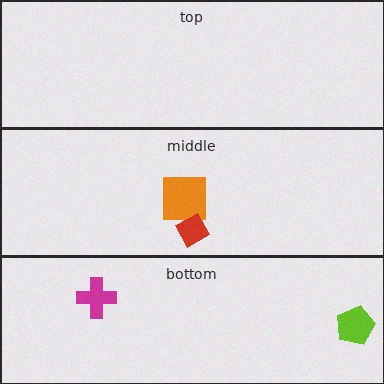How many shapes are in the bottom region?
2.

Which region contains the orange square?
The middle region.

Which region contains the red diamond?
The middle region.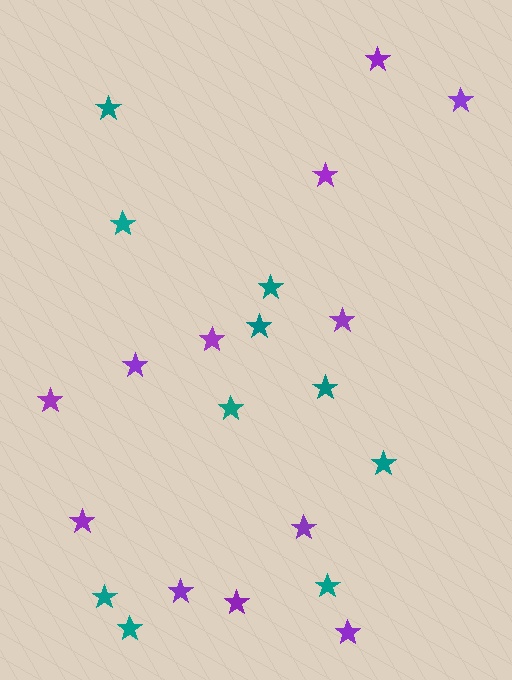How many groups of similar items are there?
There are 2 groups: one group of teal stars (10) and one group of purple stars (12).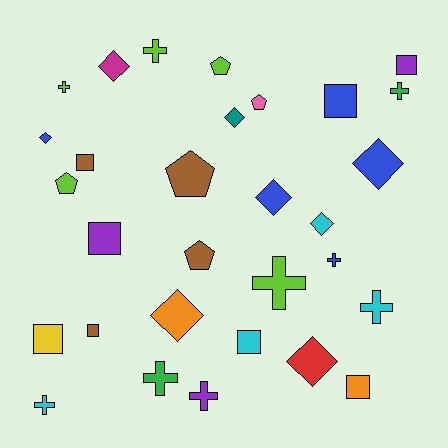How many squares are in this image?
There are 8 squares.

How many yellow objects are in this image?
There is 1 yellow object.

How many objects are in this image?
There are 30 objects.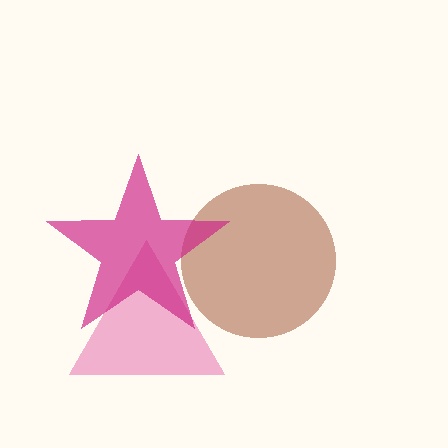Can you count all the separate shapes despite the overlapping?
Yes, there are 3 separate shapes.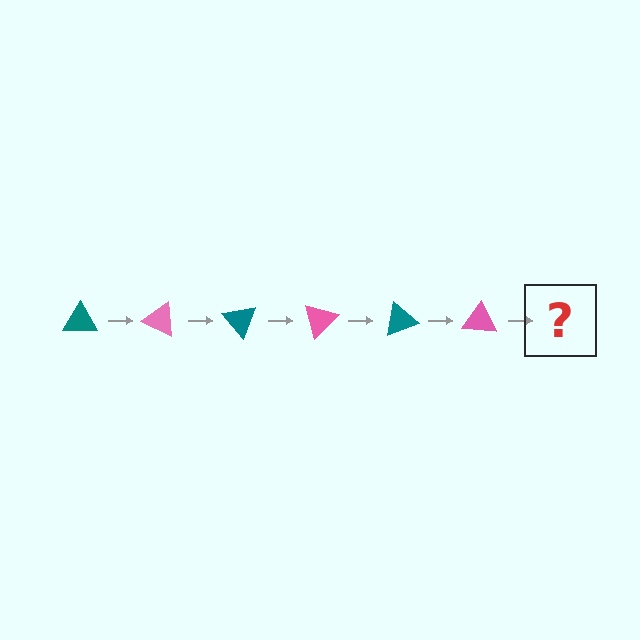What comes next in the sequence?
The next element should be a teal triangle, rotated 150 degrees from the start.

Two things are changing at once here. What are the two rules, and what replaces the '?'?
The two rules are that it rotates 25 degrees each step and the color cycles through teal and pink. The '?' should be a teal triangle, rotated 150 degrees from the start.